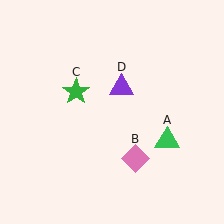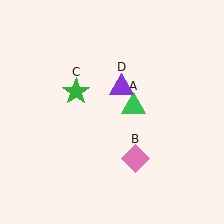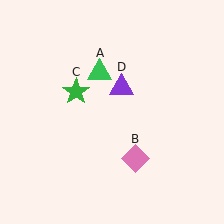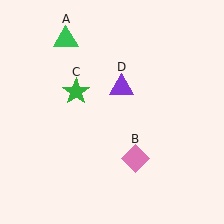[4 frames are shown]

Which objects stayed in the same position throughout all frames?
Pink diamond (object B) and green star (object C) and purple triangle (object D) remained stationary.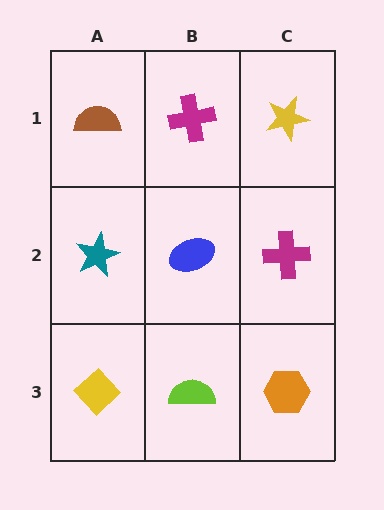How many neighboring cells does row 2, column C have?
3.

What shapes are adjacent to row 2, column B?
A magenta cross (row 1, column B), a lime semicircle (row 3, column B), a teal star (row 2, column A), a magenta cross (row 2, column C).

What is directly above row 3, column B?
A blue ellipse.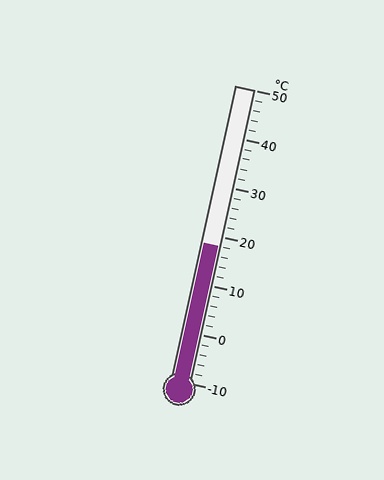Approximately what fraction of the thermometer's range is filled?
The thermometer is filled to approximately 45% of its range.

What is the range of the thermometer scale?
The thermometer scale ranges from -10°C to 50°C.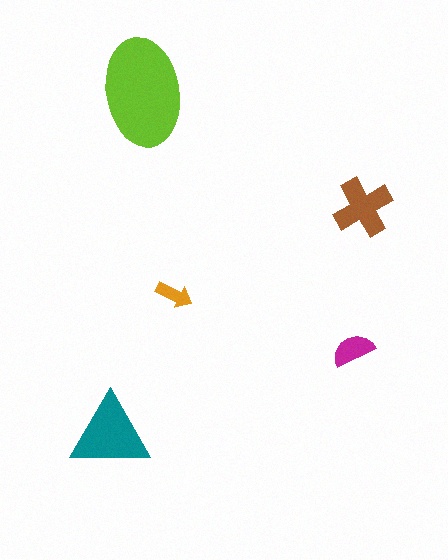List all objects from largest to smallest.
The lime ellipse, the teal triangle, the brown cross, the magenta semicircle, the orange arrow.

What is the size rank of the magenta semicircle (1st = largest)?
4th.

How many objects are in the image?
There are 5 objects in the image.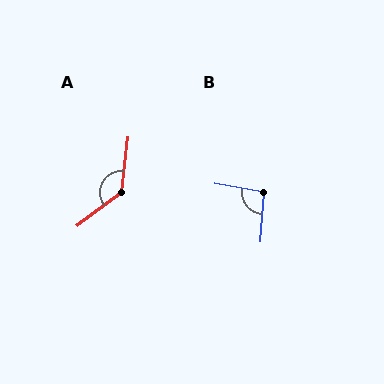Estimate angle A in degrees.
Approximately 133 degrees.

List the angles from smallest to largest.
B (97°), A (133°).